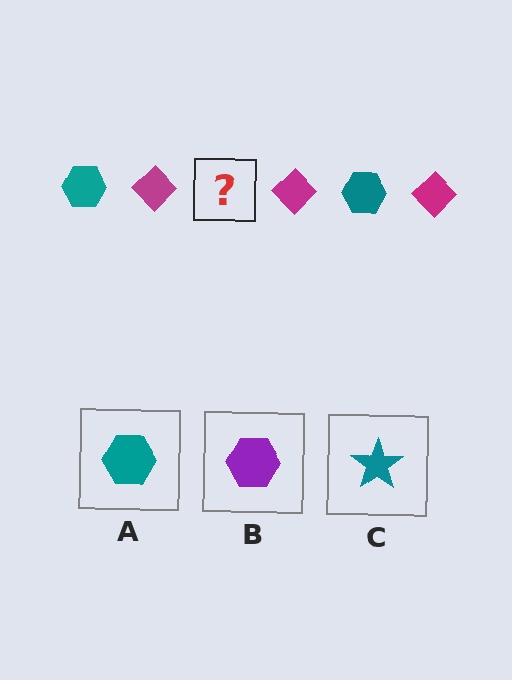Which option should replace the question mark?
Option A.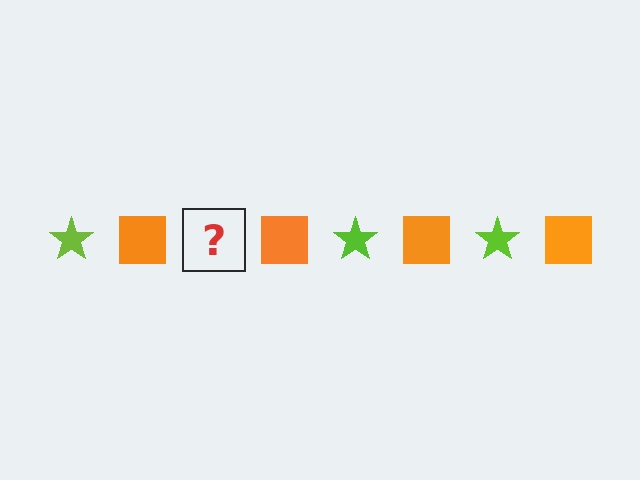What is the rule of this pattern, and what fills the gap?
The rule is that the pattern alternates between lime star and orange square. The gap should be filled with a lime star.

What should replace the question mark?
The question mark should be replaced with a lime star.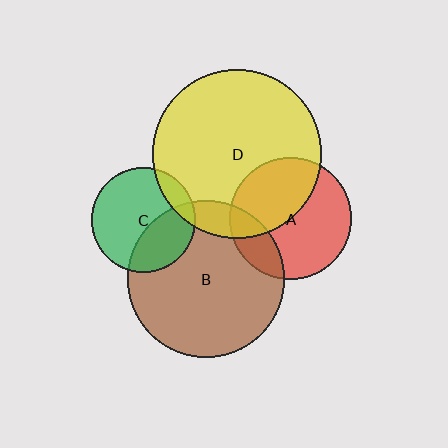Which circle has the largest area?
Circle D (yellow).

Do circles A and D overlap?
Yes.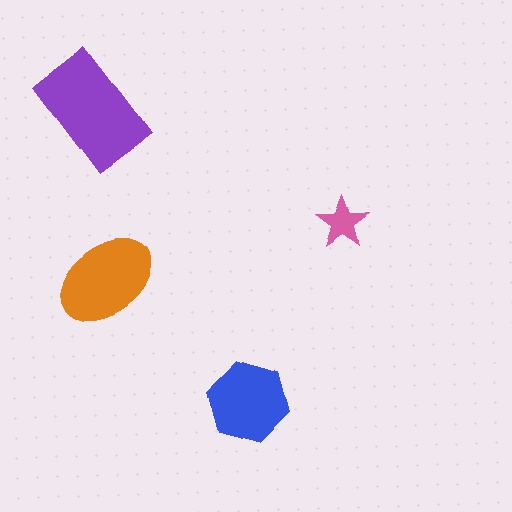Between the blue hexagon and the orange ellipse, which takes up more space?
The orange ellipse.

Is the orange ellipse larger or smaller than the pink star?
Larger.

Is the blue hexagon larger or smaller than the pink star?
Larger.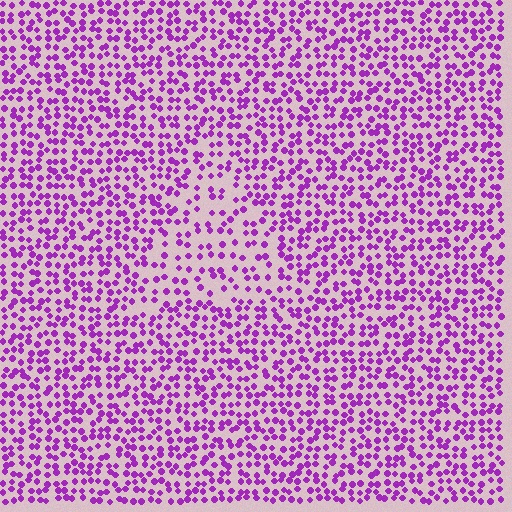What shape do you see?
I see a triangle.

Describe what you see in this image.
The image contains small purple elements arranged at two different densities. A triangle-shaped region is visible where the elements are less densely packed than the surrounding area.